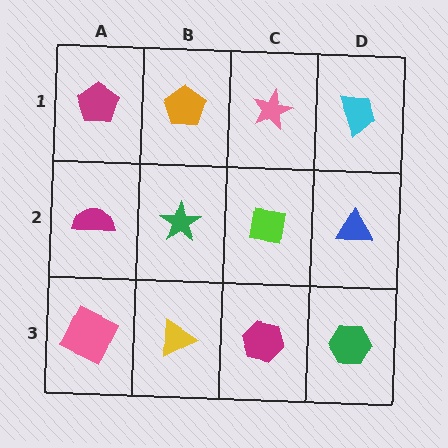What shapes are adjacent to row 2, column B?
An orange pentagon (row 1, column B), a yellow triangle (row 3, column B), a magenta semicircle (row 2, column A), a lime square (row 2, column C).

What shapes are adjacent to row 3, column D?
A blue triangle (row 2, column D), a magenta hexagon (row 3, column C).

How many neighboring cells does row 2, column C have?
4.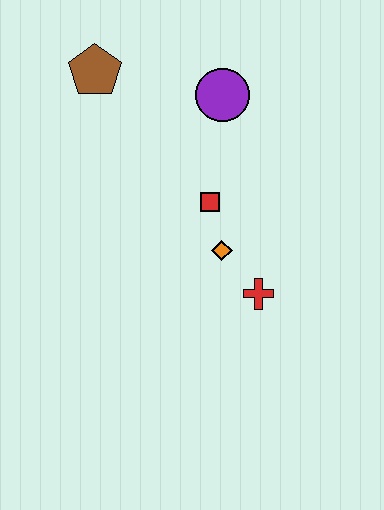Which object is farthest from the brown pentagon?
The red cross is farthest from the brown pentagon.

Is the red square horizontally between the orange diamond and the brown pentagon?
Yes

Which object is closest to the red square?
The orange diamond is closest to the red square.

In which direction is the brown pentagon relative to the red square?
The brown pentagon is above the red square.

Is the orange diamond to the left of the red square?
No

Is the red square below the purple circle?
Yes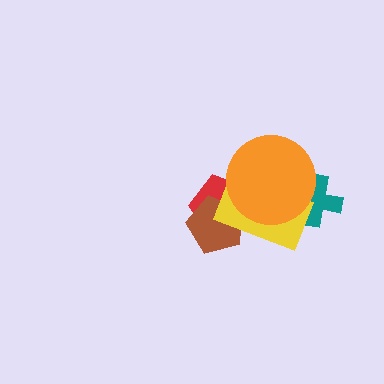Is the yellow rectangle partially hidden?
Yes, it is partially covered by another shape.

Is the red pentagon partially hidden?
Yes, it is partially covered by another shape.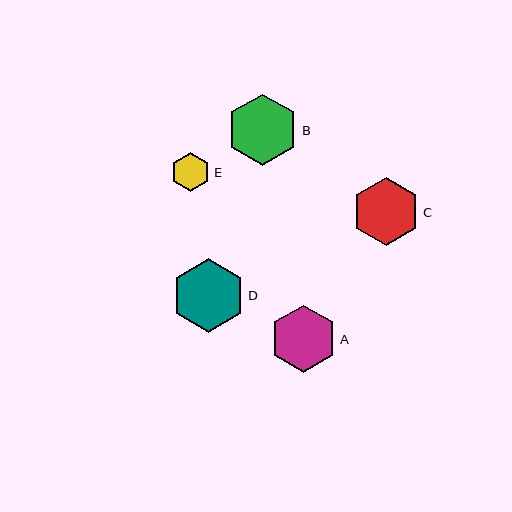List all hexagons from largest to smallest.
From largest to smallest: D, B, C, A, E.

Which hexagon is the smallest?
Hexagon E is the smallest with a size of approximately 40 pixels.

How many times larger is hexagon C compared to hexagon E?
Hexagon C is approximately 1.7 times the size of hexagon E.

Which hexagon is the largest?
Hexagon D is the largest with a size of approximately 73 pixels.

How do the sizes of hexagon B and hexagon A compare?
Hexagon B and hexagon A are approximately the same size.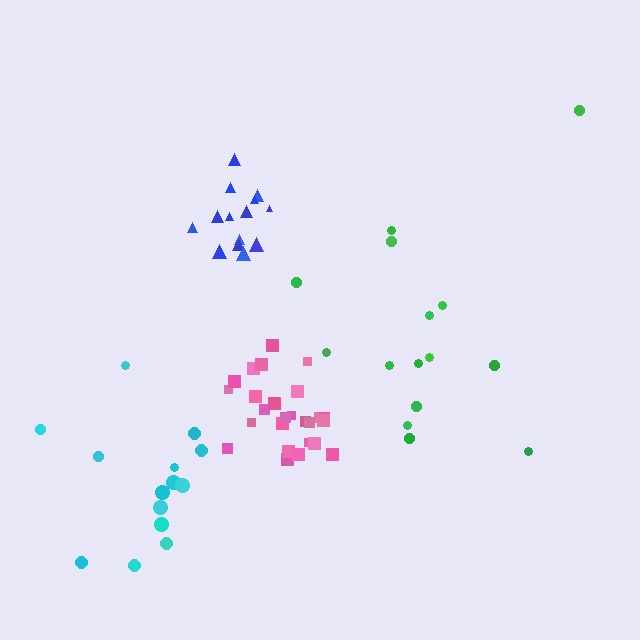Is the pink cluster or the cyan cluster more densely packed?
Pink.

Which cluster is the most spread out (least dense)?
Green.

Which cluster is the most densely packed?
Pink.